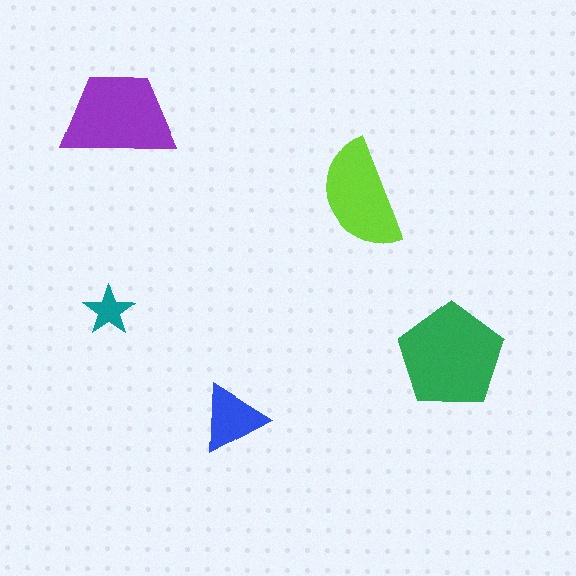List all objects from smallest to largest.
The teal star, the blue triangle, the lime semicircle, the purple trapezoid, the green pentagon.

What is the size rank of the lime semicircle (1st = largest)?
3rd.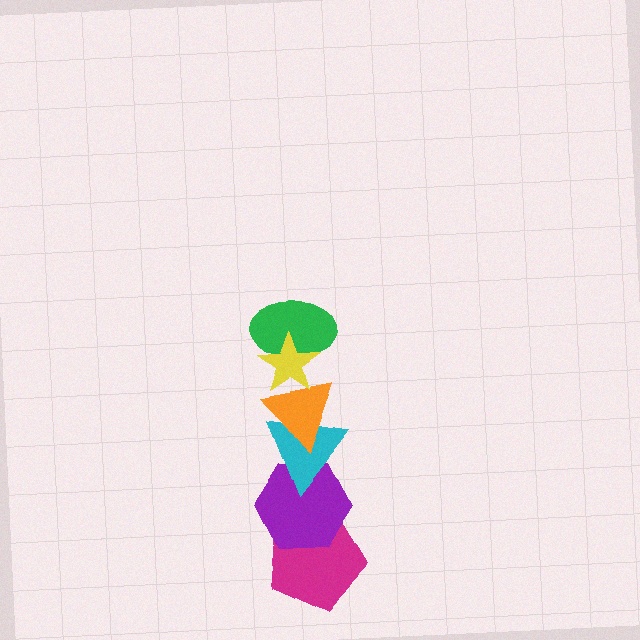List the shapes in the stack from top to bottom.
From top to bottom: the yellow star, the green ellipse, the orange triangle, the cyan triangle, the purple hexagon, the magenta pentagon.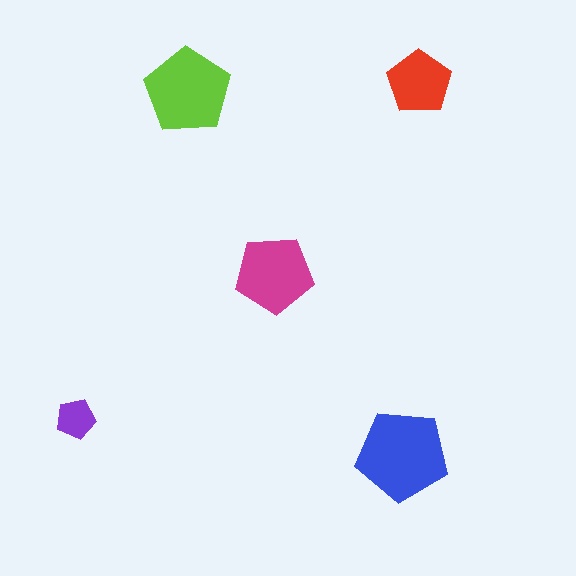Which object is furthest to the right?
The red pentagon is rightmost.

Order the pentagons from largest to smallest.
the blue one, the lime one, the magenta one, the red one, the purple one.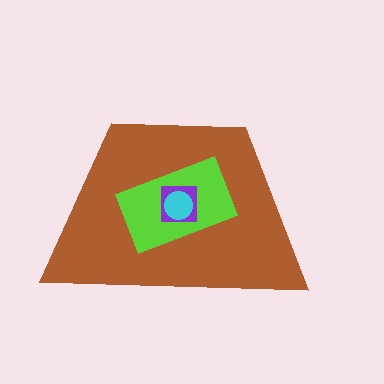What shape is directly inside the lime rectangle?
The purple square.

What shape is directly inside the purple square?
The cyan circle.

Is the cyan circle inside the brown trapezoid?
Yes.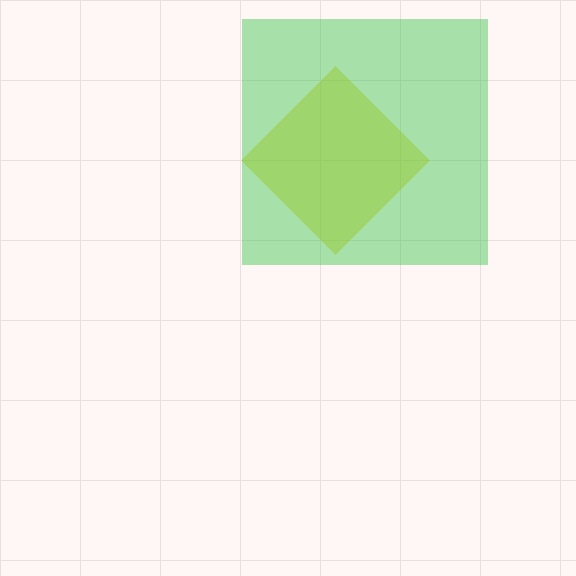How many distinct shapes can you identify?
There are 2 distinct shapes: a yellow diamond, a green square.